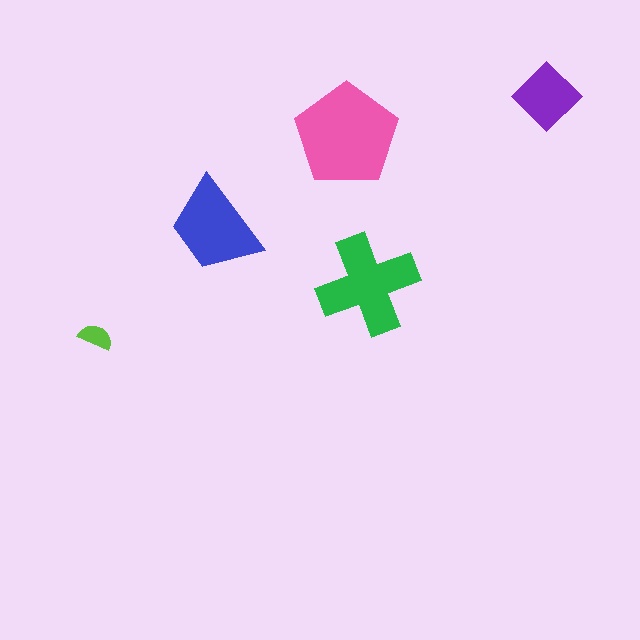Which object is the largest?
The pink pentagon.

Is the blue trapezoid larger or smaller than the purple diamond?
Larger.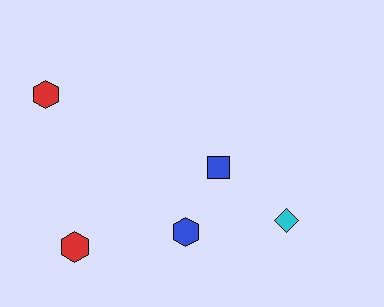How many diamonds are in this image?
There is 1 diamond.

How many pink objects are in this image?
There are no pink objects.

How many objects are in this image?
There are 5 objects.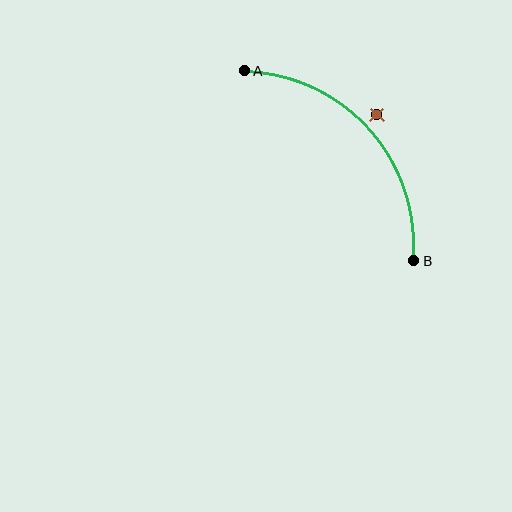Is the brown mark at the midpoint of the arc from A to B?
No — the brown mark does not lie on the arc at all. It sits slightly outside the curve.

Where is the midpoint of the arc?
The arc midpoint is the point on the curve farthest from the straight line joining A and B. It sits above and to the right of that line.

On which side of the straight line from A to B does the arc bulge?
The arc bulges above and to the right of the straight line connecting A and B.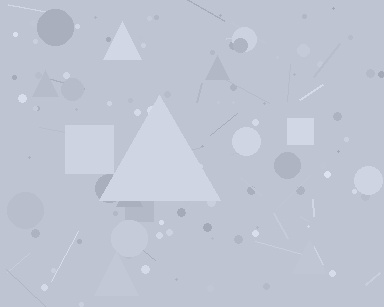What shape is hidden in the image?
A triangle is hidden in the image.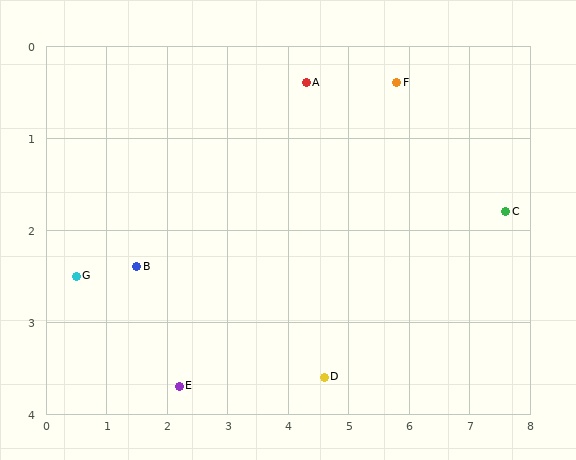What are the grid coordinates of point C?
Point C is at approximately (7.6, 1.8).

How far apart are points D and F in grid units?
Points D and F are about 3.4 grid units apart.